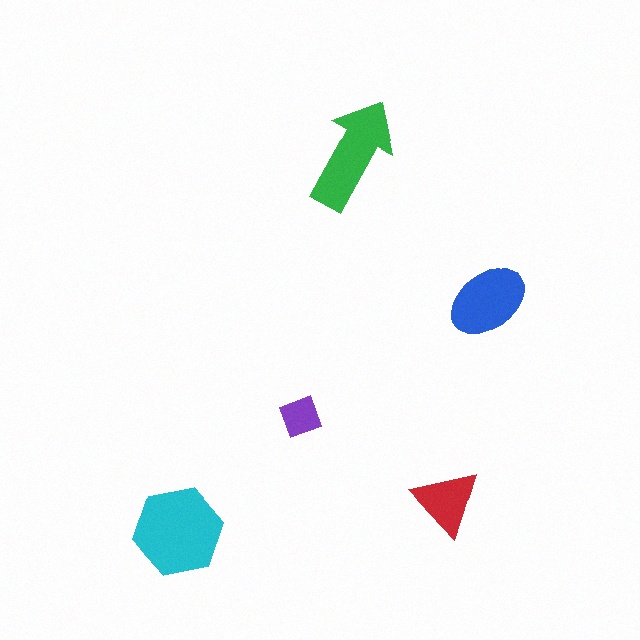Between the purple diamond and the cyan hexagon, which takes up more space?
The cyan hexagon.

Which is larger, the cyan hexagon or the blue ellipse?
The cyan hexagon.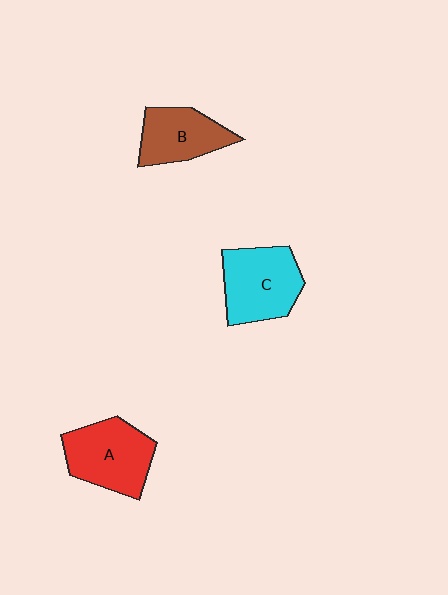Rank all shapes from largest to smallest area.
From largest to smallest: A (red), C (cyan), B (brown).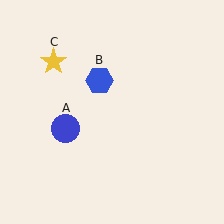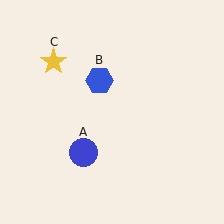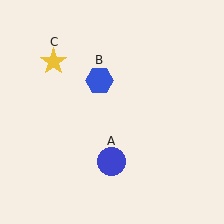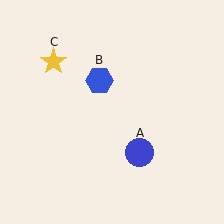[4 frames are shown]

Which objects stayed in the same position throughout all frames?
Blue hexagon (object B) and yellow star (object C) remained stationary.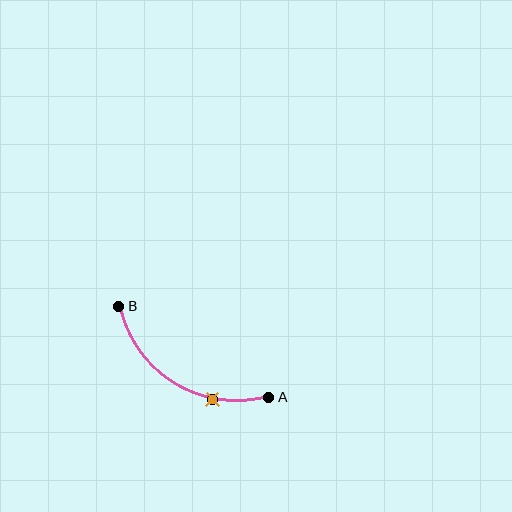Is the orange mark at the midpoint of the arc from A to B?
No. The orange mark lies on the arc but is closer to endpoint A. The arc midpoint would be at the point on the curve equidistant along the arc from both A and B.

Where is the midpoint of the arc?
The arc midpoint is the point on the curve farthest from the straight line joining A and B. It sits below that line.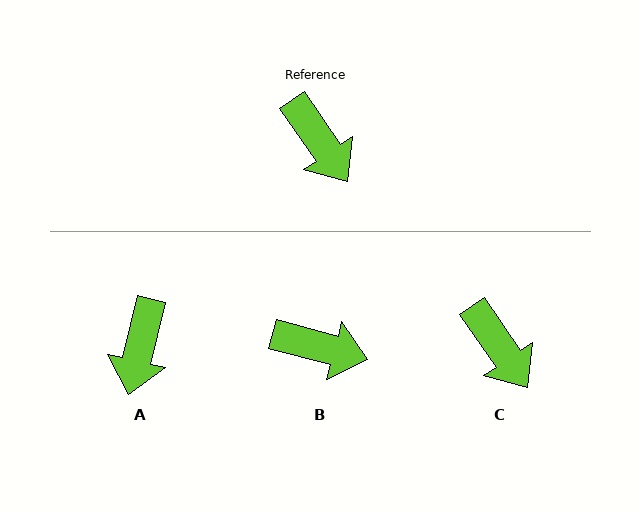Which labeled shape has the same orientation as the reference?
C.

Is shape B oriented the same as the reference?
No, it is off by about 41 degrees.